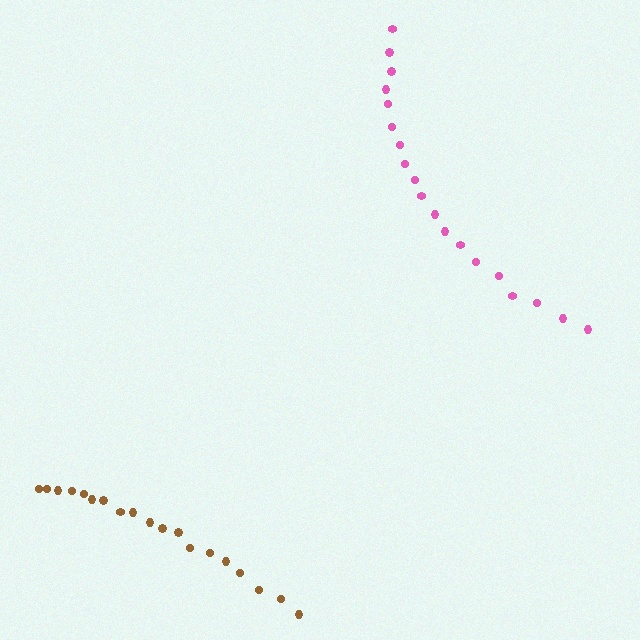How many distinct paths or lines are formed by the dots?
There are 2 distinct paths.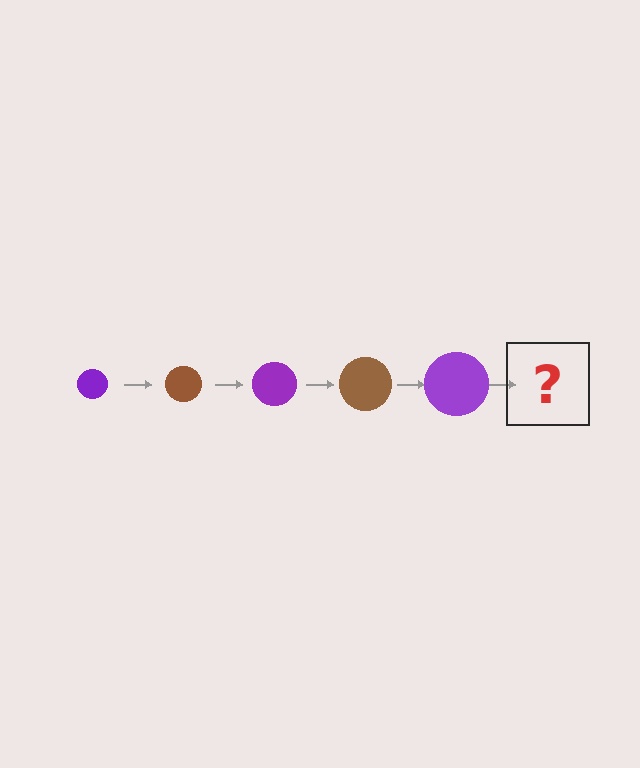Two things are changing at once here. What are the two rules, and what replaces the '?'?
The two rules are that the circle grows larger each step and the color cycles through purple and brown. The '?' should be a brown circle, larger than the previous one.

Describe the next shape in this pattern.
It should be a brown circle, larger than the previous one.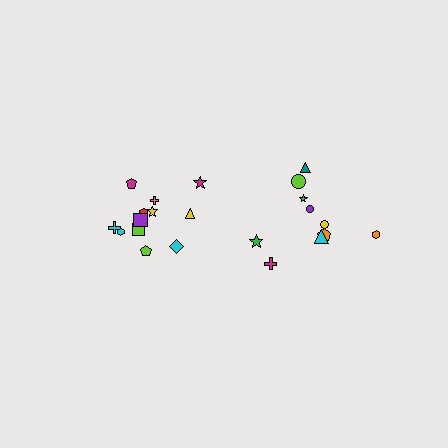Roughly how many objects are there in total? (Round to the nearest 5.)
Roughly 20 objects in total.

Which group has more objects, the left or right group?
The left group.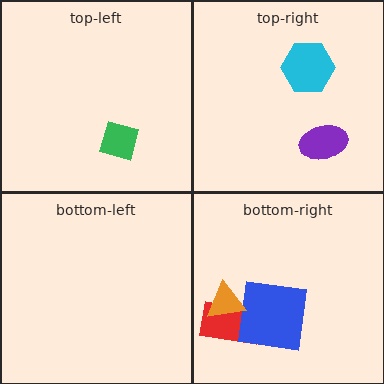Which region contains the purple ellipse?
The top-right region.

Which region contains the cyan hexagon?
The top-right region.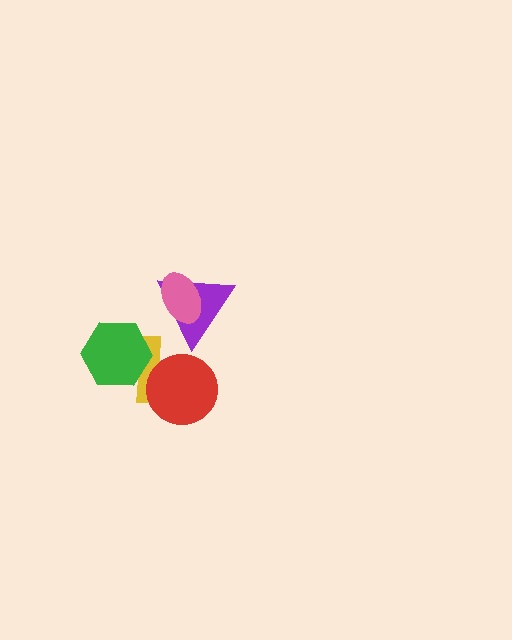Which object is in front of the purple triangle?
The pink ellipse is in front of the purple triangle.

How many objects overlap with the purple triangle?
1 object overlaps with the purple triangle.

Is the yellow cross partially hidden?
Yes, it is partially covered by another shape.